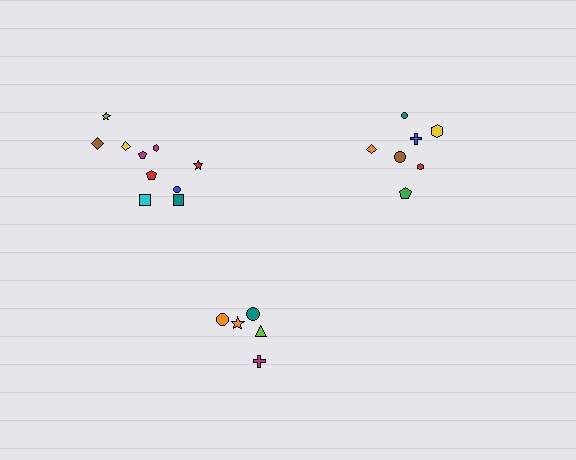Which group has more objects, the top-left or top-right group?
The top-left group.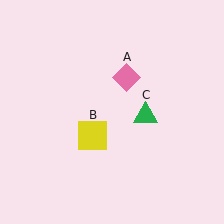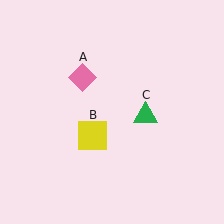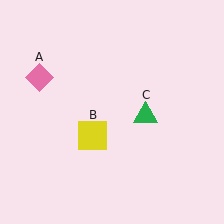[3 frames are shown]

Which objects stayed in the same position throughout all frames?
Yellow square (object B) and green triangle (object C) remained stationary.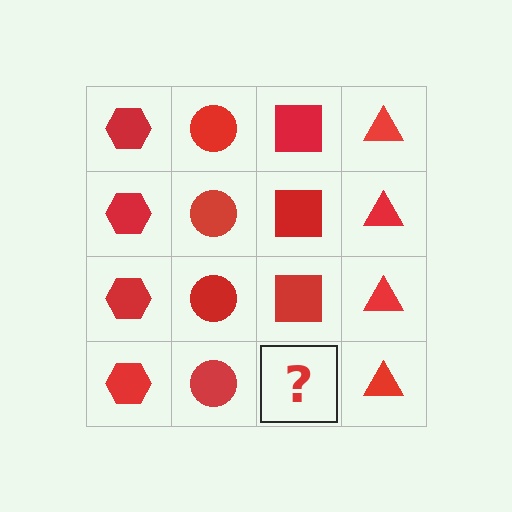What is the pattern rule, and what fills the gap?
The rule is that each column has a consistent shape. The gap should be filled with a red square.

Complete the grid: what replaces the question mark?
The question mark should be replaced with a red square.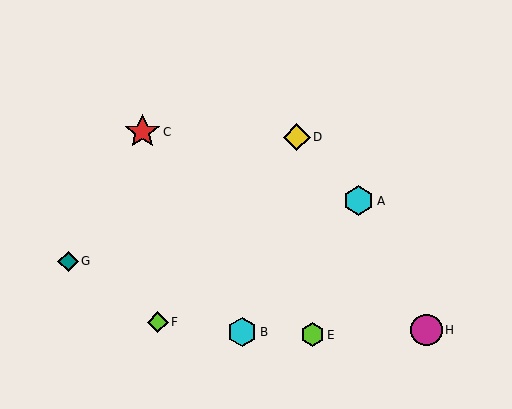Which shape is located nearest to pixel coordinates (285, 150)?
The yellow diamond (labeled D) at (297, 137) is nearest to that location.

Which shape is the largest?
The red star (labeled C) is the largest.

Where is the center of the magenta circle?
The center of the magenta circle is at (426, 330).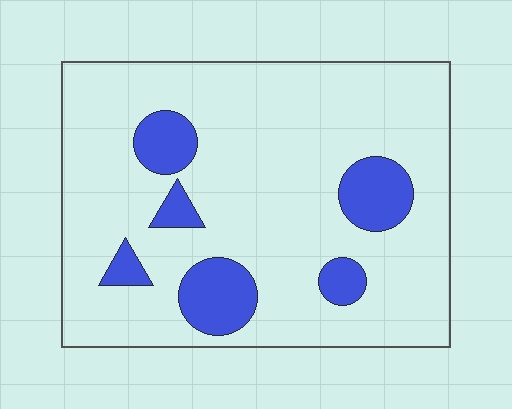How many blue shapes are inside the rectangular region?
6.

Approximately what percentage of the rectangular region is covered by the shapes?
Approximately 15%.